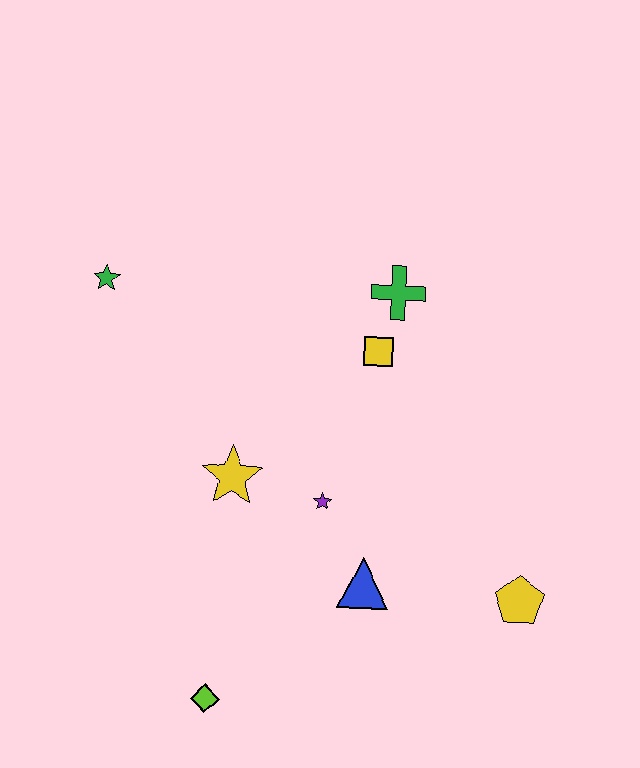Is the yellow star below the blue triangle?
No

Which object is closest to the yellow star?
The purple star is closest to the yellow star.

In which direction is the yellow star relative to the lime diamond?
The yellow star is above the lime diamond.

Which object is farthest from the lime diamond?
The green cross is farthest from the lime diamond.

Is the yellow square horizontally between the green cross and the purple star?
Yes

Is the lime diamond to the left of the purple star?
Yes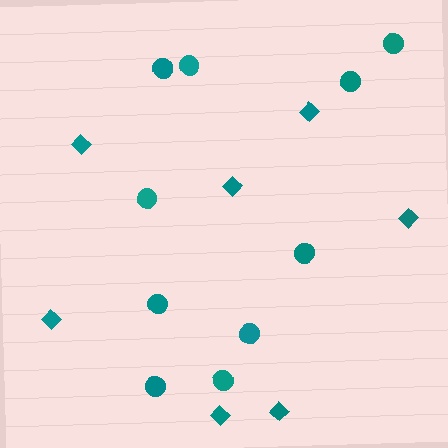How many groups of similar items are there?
There are 2 groups: one group of diamonds (7) and one group of circles (10).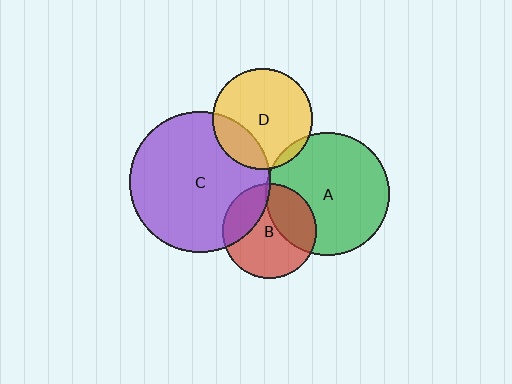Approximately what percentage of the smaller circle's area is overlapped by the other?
Approximately 25%.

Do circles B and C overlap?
Yes.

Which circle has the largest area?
Circle C (purple).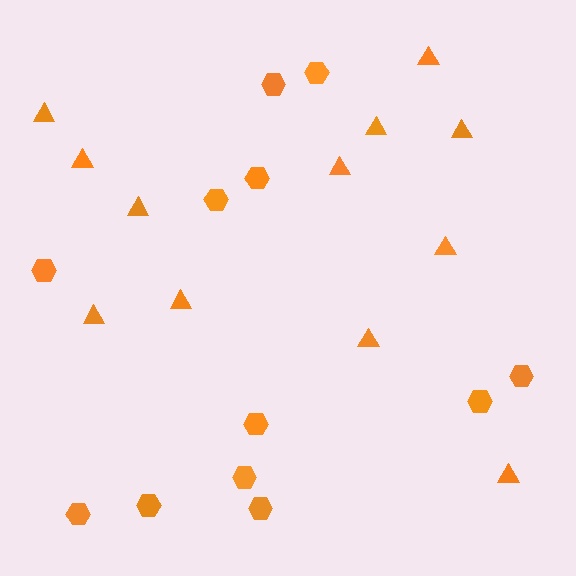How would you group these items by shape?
There are 2 groups: one group of triangles (12) and one group of hexagons (12).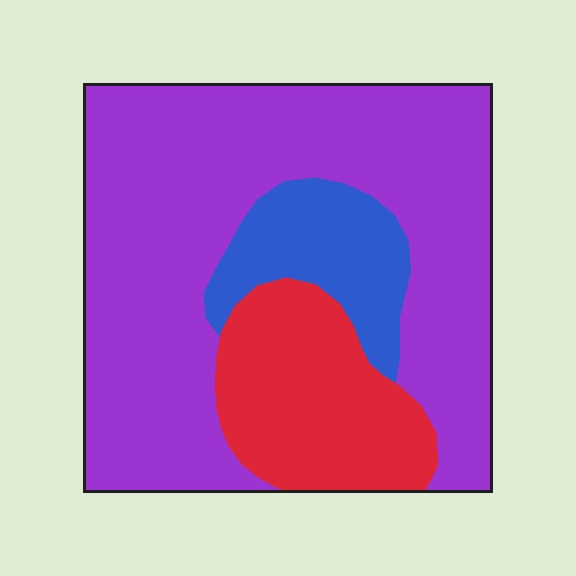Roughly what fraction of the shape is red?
Red covers 20% of the shape.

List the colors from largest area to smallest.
From largest to smallest: purple, red, blue.